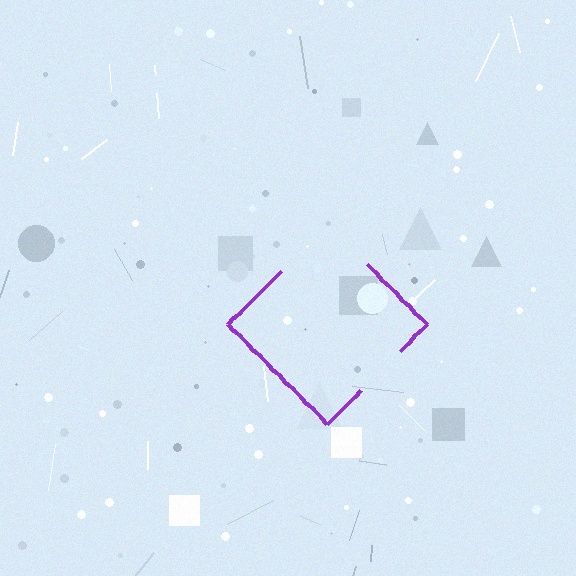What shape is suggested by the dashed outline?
The dashed outline suggests a diamond.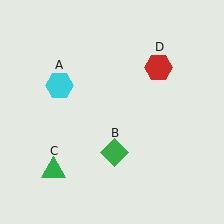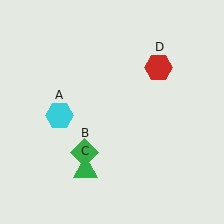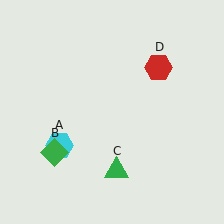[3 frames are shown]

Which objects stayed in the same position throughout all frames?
Red hexagon (object D) remained stationary.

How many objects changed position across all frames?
3 objects changed position: cyan hexagon (object A), green diamond (object B), green triangle (object C).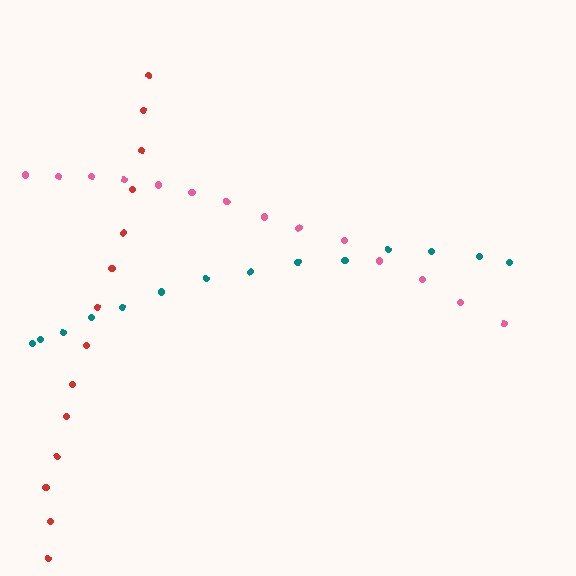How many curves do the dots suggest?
There are 3 distinct paths.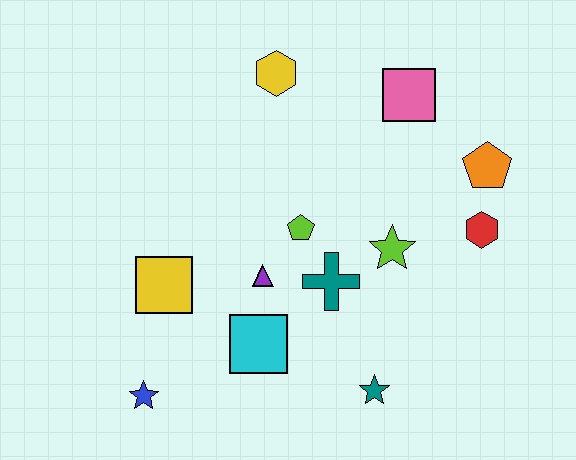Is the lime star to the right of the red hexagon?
No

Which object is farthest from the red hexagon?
The blue star is farthest from the red hexagon.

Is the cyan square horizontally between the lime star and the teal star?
No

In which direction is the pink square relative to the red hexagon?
The pink square is above the red hexagon.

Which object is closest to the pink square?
The orange pentagon is closest to the pink square.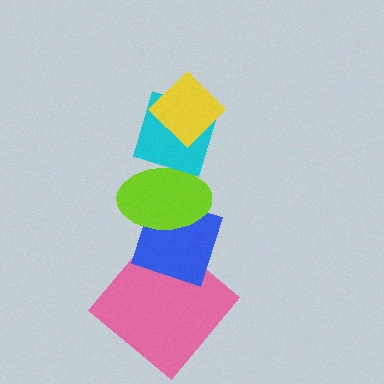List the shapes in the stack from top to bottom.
From top to bottom: the yellow diamond, the cyan diamond, the lime ellipse, the blue diamond, the pink diamond.